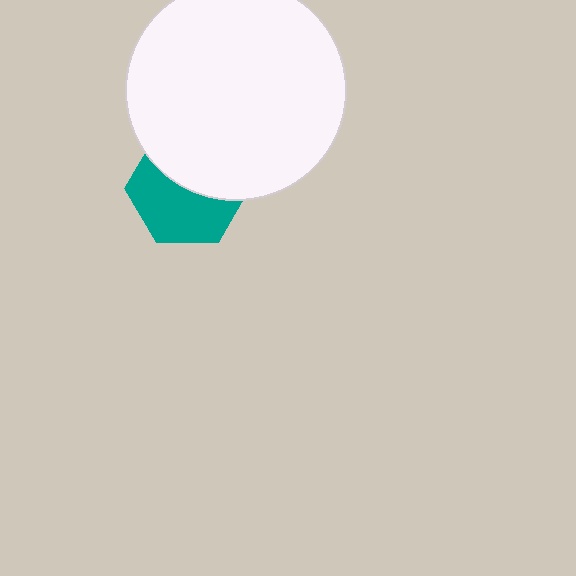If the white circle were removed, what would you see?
You would see the complete teal hexagon.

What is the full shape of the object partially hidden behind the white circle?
The partially hidden object is a teal hexagon.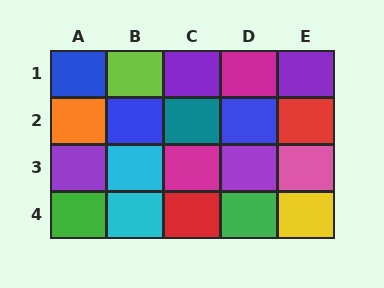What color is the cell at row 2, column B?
Blue.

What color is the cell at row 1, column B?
Lime.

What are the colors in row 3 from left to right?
Purple, cyan, magenta, purple, pink.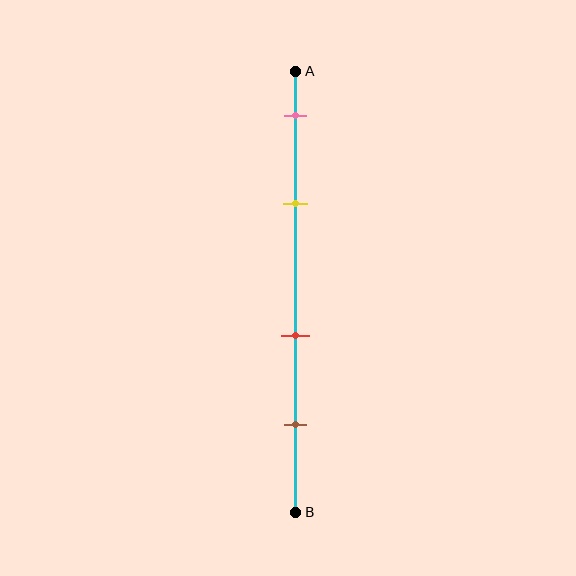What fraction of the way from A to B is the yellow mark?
The yellow mark is approximately 30% (0.3) of the way from A to B.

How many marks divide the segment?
There are 4 marks dividing the segment.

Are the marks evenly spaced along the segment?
No, the marks are not evenly spaced.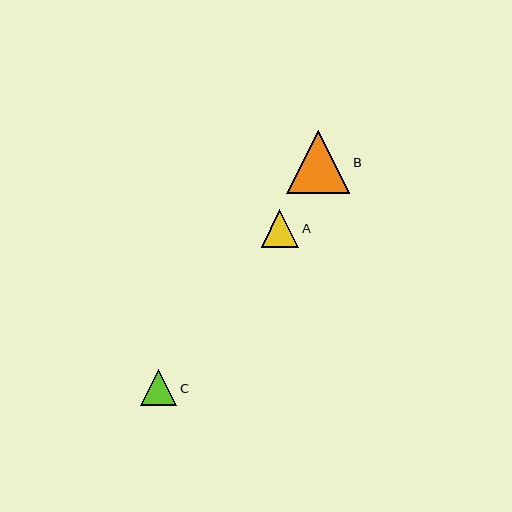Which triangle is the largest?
Triangle B is the largest with a size of approximately 64 pixels.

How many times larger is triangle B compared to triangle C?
Triangle B is approximately 1.8 times the size of triangle C.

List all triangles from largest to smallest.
From largest to smallest: B, A, C.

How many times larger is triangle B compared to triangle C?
Triangle B is approximately 1.8 times the size of triangle C.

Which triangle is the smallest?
Triangle C is the smallest with a size of approximately 36 pixels.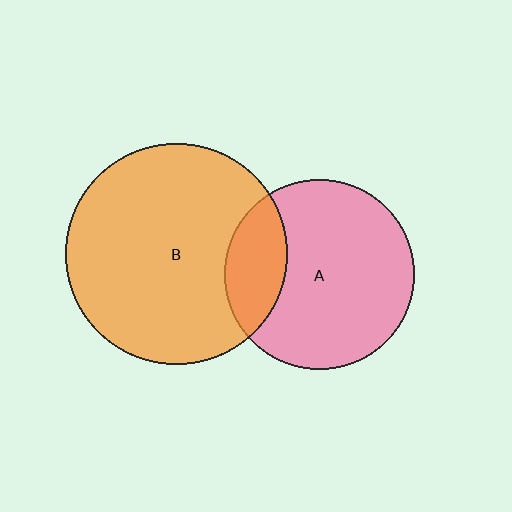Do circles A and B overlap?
Yes.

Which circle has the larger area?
Circle B (orange).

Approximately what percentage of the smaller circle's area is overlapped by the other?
Approximately 20%.